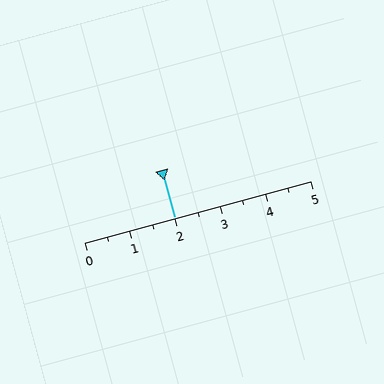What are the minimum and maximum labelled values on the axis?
The axis runs from 0 to 5.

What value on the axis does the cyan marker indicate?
The marker indicates approximately 2.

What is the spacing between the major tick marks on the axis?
The major ticks are spaced 1 apart.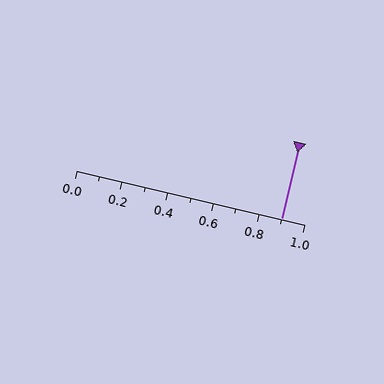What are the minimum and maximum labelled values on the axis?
The axis runs from 0.0 to 1.0.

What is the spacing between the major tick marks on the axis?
The major ticks are spaced 0.2 apart.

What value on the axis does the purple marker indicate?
The marker indicates approximately 0.9.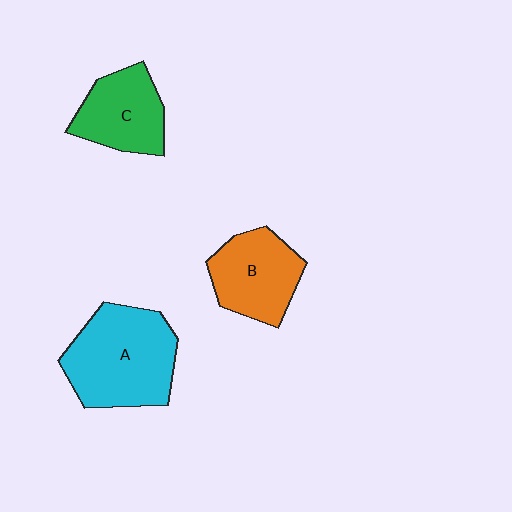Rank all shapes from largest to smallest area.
From largest to smallest: A (cyan), B (orange), C (green).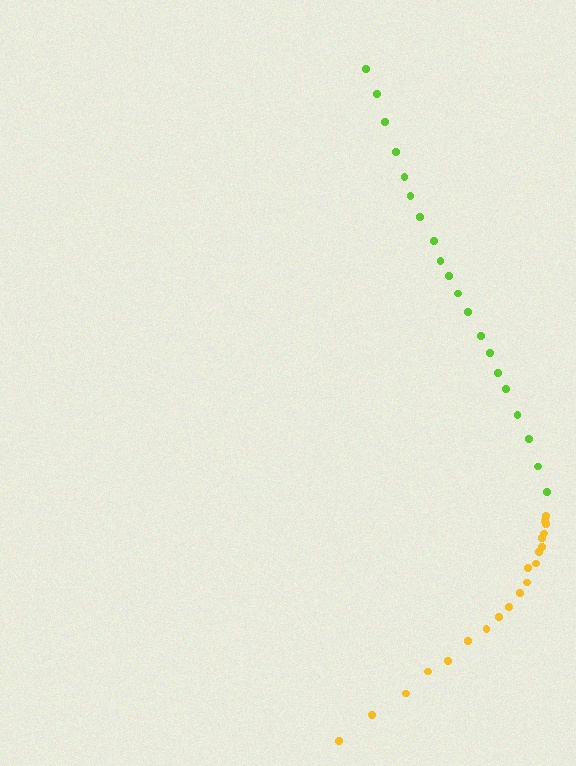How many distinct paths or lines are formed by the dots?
There are 2 distinct paths.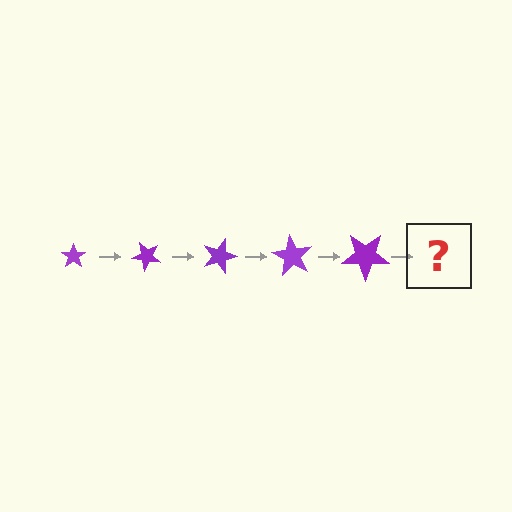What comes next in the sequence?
The next element should be a star, larger than the previous one and rotated 225 degrees from the start.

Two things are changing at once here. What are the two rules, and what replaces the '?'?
The two rules are that the star grows larger each step and it rotates 45 degrees each step. The '?' should be a star, larger than the previous one and rotated 225 degrees from the start.